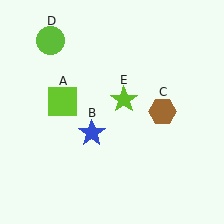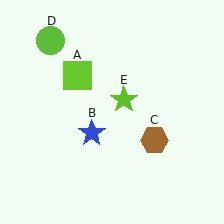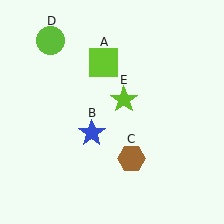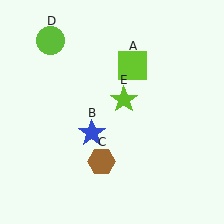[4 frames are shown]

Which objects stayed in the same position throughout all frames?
Blue star (object B) and lime circle (object D) and lime star (object E) remained stationary.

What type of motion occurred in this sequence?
The lime square (object A), brown hexagon (object C) rotated clockwise around the center of the scene.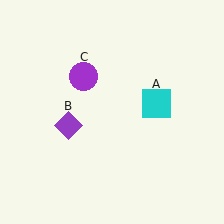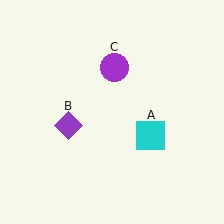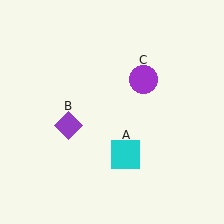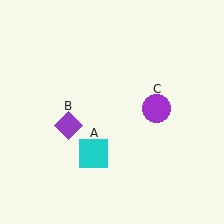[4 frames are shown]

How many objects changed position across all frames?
2 objects changed position: cyan square (object A), purple circle (object C).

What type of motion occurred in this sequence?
The cyan square (object A), purple circle (object C) rotated clockwise around the center of the scene.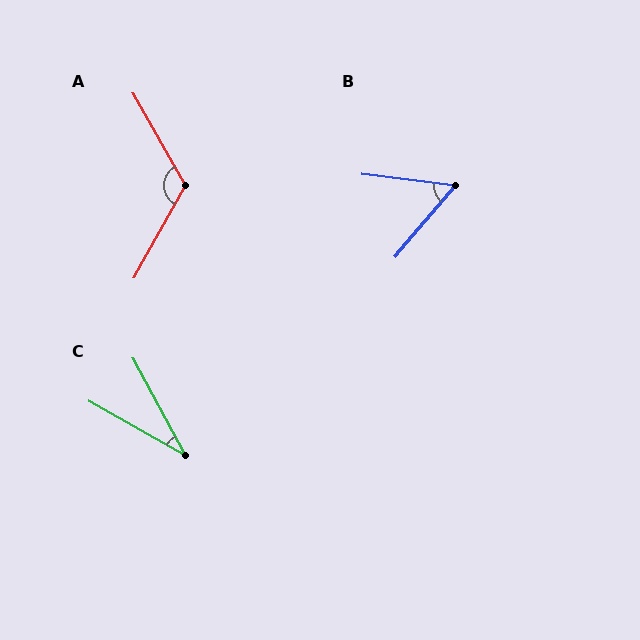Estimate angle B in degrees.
Approximately 57 degrees.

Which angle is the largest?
A, at approximately 121 degrees.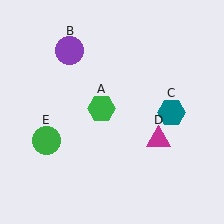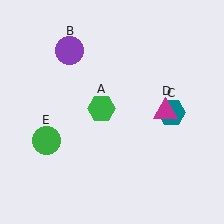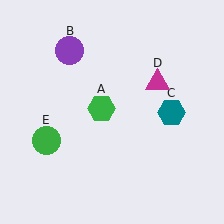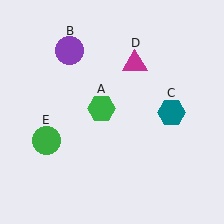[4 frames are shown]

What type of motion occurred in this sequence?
The magenta triangle (object D) rotated counterclockwise around the center of the scene.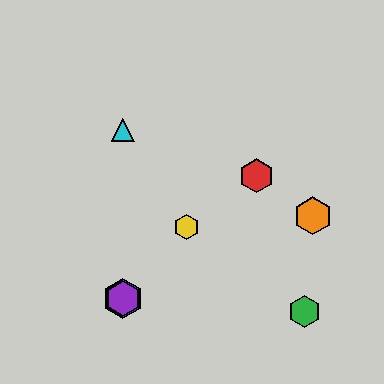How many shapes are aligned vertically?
3 shapes (the blue hexagon, the purple hexagon, the cyan triangle) are aligned vertically.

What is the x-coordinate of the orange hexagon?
The orange hexagon is at x≈313.